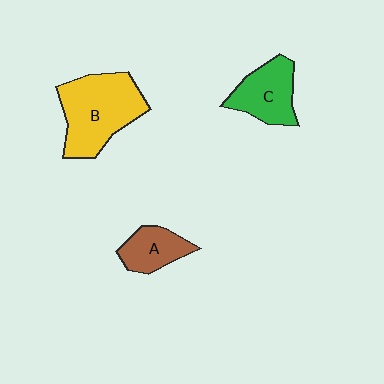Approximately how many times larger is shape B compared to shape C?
Approximately 1.6 times.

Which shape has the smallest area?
Shape A (brown).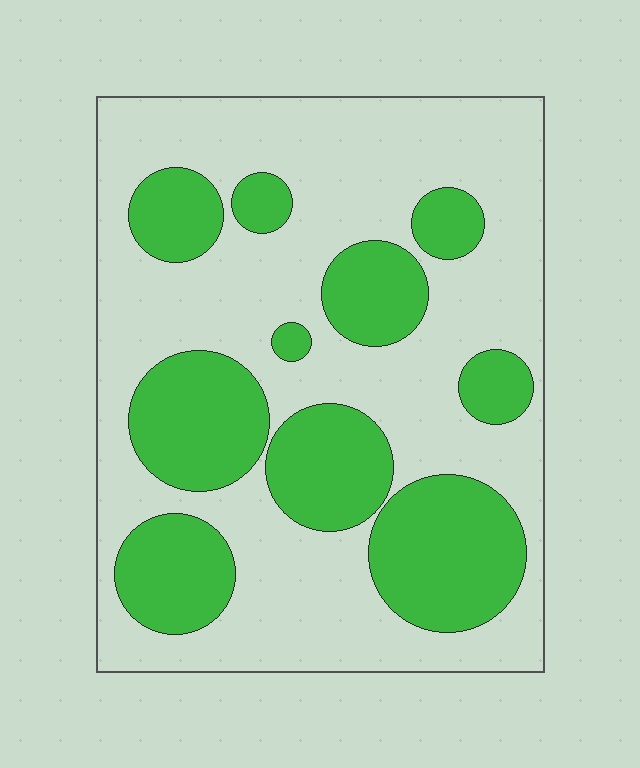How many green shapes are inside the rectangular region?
10.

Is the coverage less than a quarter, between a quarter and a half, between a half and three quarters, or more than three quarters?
Between a quarter and a half.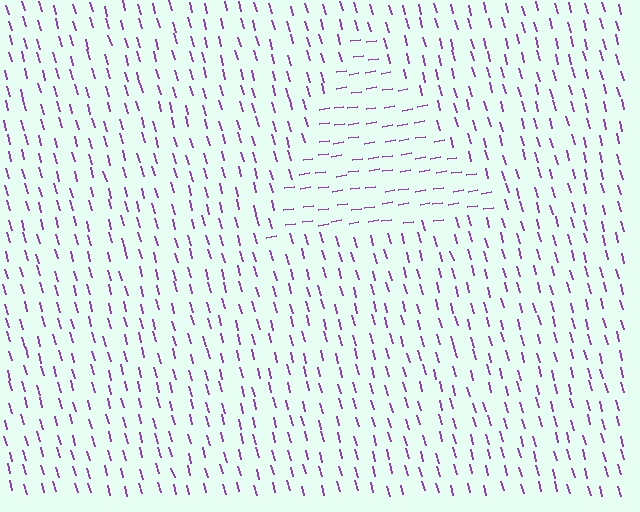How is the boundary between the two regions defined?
The boundary is defined purely by a change in line orientation (approximately 84 degrees difference). All lines are the same color and thickness.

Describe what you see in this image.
The image is filled with small purple line segments. A triangle region in the image has lines oriented differently from the surrounding lines, creating a visible texture boundary.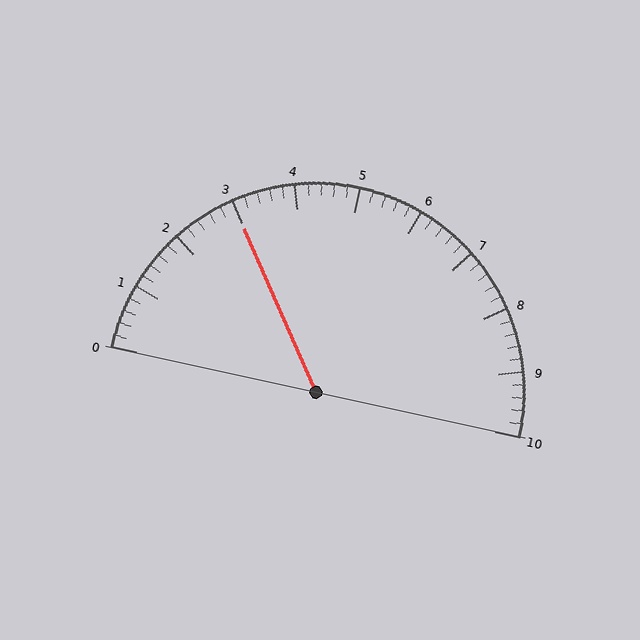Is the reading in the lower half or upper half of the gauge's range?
The reading is in the lower half of the range (0 to 10).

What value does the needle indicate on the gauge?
The needle indicates approximately 3.0.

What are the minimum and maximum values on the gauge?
The gauge ranges from 0 to 10.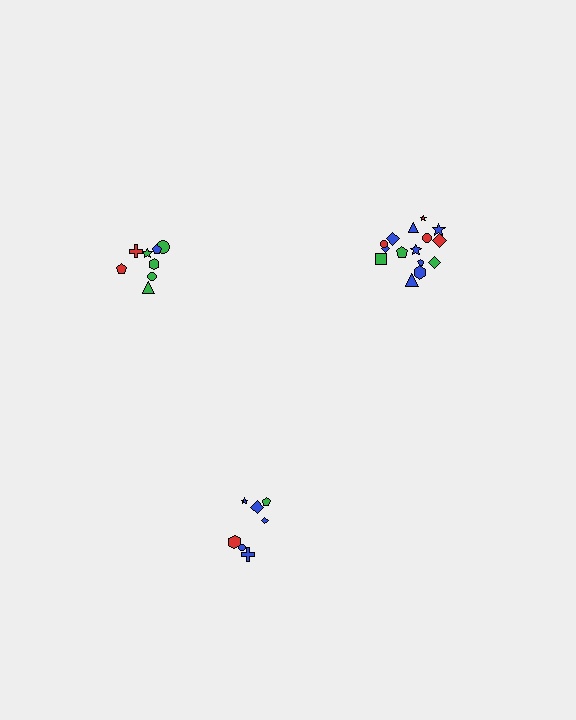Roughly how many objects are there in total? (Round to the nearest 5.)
Roughly 30 objects in total.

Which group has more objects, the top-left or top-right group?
The top-right group.